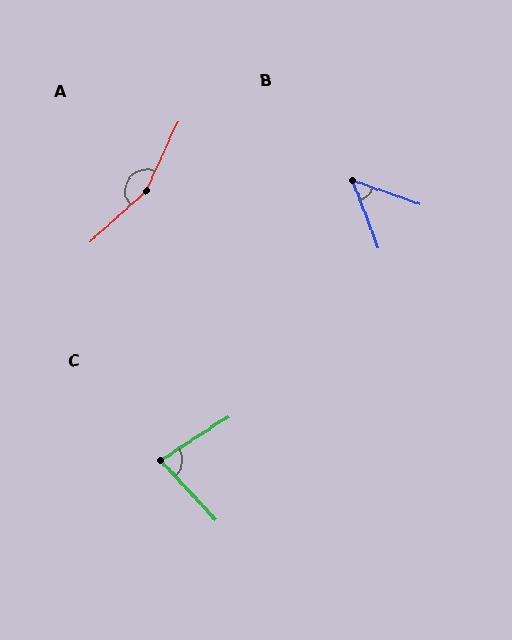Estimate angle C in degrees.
Approximately 80 degrees.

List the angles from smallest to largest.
B (49°), C (80°), A (157°).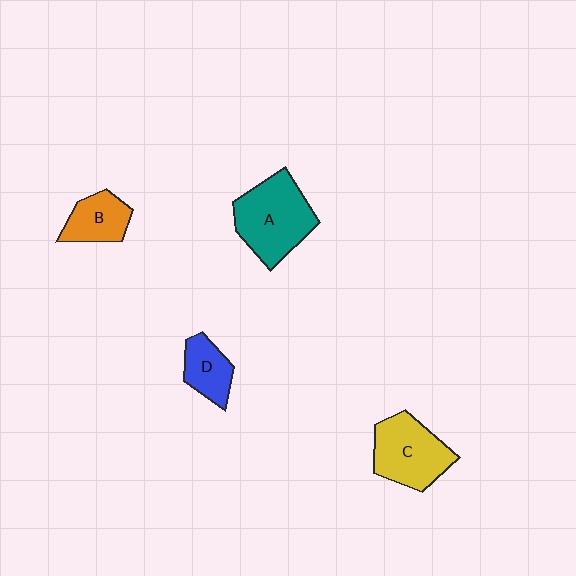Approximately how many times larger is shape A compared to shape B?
Approximately 1.9 times.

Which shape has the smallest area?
Shape D (blue).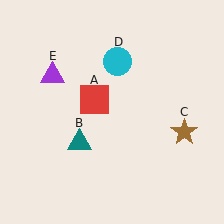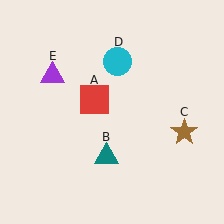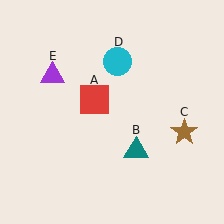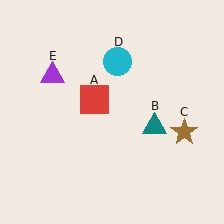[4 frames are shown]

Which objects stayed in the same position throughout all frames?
Red square (object A) and brown star (object C) and cyan circle (object D) and purple triangle (object E) remained stationary.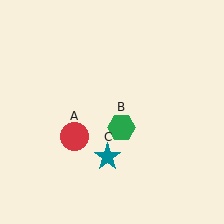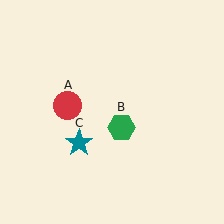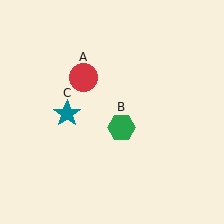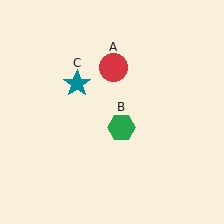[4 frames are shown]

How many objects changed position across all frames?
2 objects changed position: red circle (object A), teal star (object C).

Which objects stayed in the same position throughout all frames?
Green hexagon (object B) remained stationary.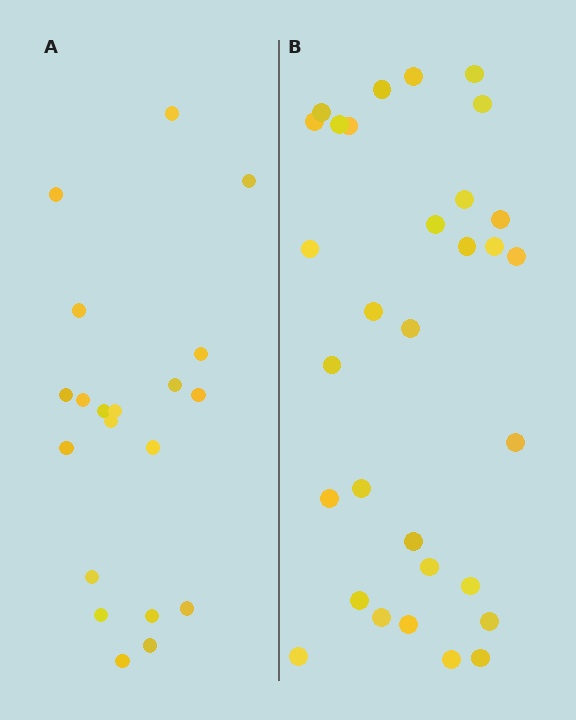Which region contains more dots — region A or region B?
Region B (the right region) has more dots.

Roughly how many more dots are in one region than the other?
Region B has roughly 12 or so more dots than region A.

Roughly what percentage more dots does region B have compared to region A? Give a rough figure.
About 55% more.